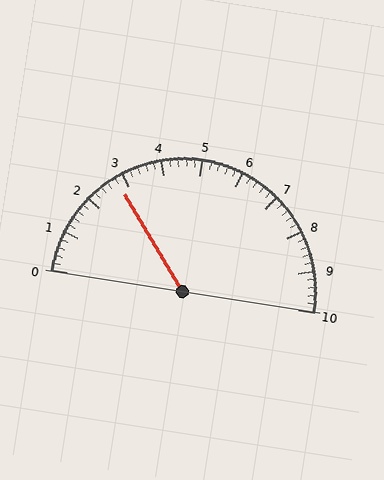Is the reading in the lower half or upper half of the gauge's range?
The reading is in the lower half of the range (0 to 10).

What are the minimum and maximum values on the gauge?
The gauge ranges from 0 to 10.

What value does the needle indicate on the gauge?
The needle indicates approximately 2.8.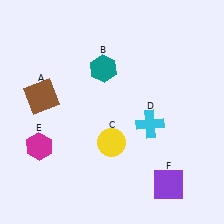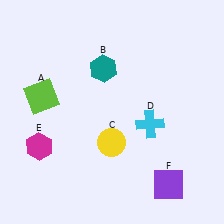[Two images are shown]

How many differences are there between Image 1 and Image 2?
There is 1 difference between the two images.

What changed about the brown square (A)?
In Image 1, A is brown. In Image 2, it changed to lime.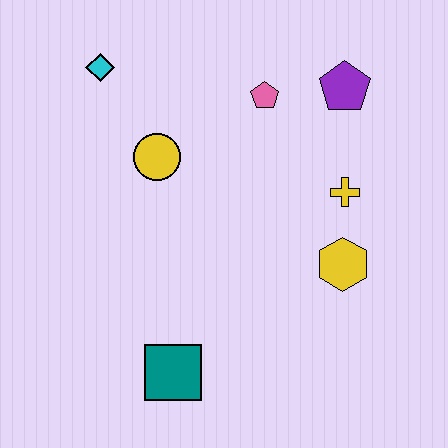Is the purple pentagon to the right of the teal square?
Yes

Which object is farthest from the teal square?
The purple pentagon is farthest from the teal square.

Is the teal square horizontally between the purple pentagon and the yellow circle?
Yes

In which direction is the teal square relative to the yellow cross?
The teal square is below the yellow cross.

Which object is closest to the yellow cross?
The yellow hexagon is closest to the yellow cross.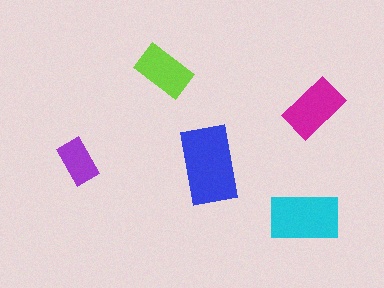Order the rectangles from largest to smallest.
the blue one, the cyan one, the magenta one, the lime one, the purple one.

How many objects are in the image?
There are 5 objects in the image.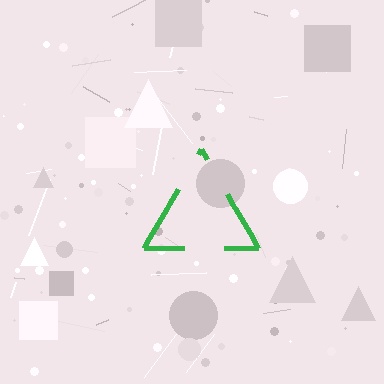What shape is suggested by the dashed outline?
The dashed outline suggests a triangle.